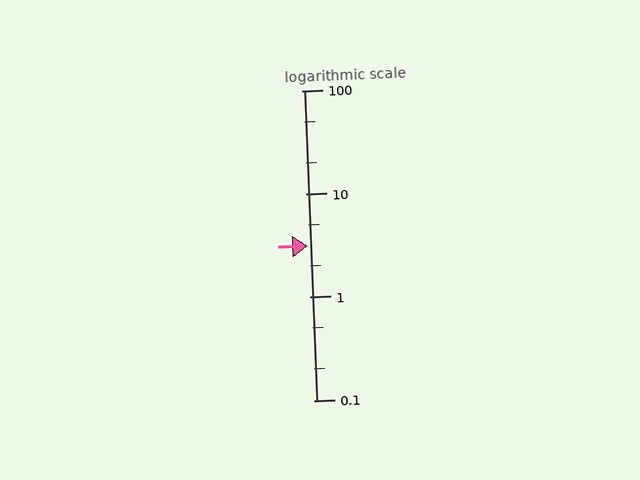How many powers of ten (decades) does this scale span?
The scale spans 3 decades, from 0.1 to 100.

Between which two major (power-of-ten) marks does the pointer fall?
The pointer is between 1 and 10.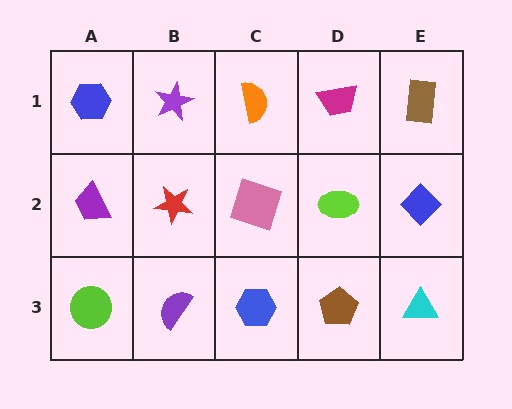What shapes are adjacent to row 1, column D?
A lime ellipse (row 2, column D), an orange semicircle (row 1, column C), a brown rectangle (row 1, column E).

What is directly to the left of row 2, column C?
A red star.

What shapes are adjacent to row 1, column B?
A red star (row 2, column B), a blue hexagon (row 1, column A), an orange semicircle (row 1, column C).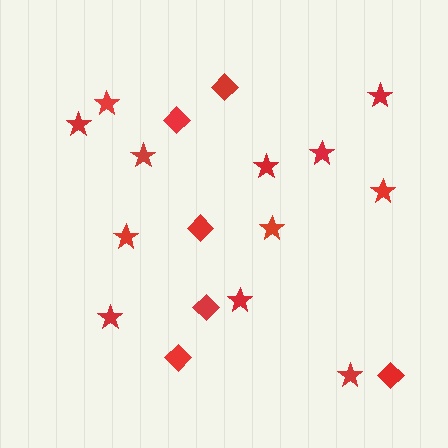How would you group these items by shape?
There are 2 groups: one group of stars (12) and one group of diamonds (6).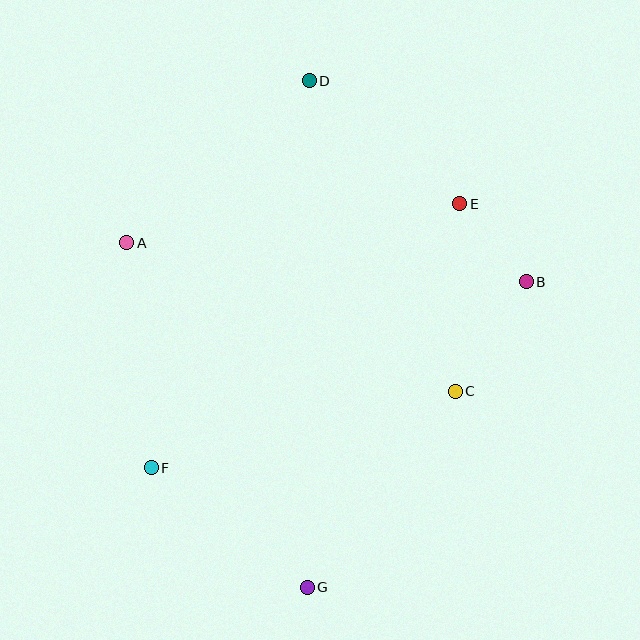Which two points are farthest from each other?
Points D and G are farthest from each other.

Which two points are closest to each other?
Points B and E are closest to each other.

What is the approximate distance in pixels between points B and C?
The distance between B and C is approximately 130 pixels.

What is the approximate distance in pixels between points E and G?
The distance between E and G is approximately 413 pixels.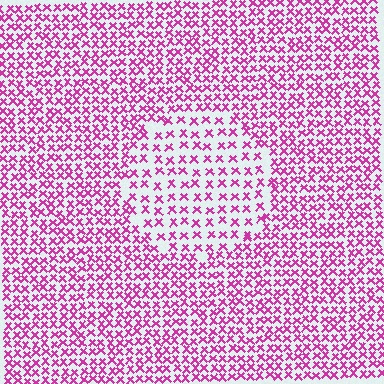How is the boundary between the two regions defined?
The boundary is defined by a change in element density (approximately 1.8x ratio). All elements are the same color, size, and shape.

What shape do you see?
I see a circle.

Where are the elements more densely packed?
The elements are more densely packed outside the circle boundary.